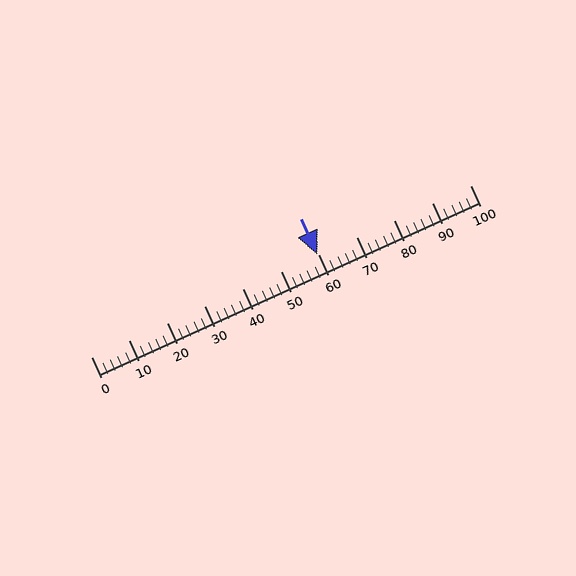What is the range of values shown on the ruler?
The ruler shows values from 0 to 100.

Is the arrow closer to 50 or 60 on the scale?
The arrow is closer to 60.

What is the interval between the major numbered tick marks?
The major tick marks are spaced 10 units apart.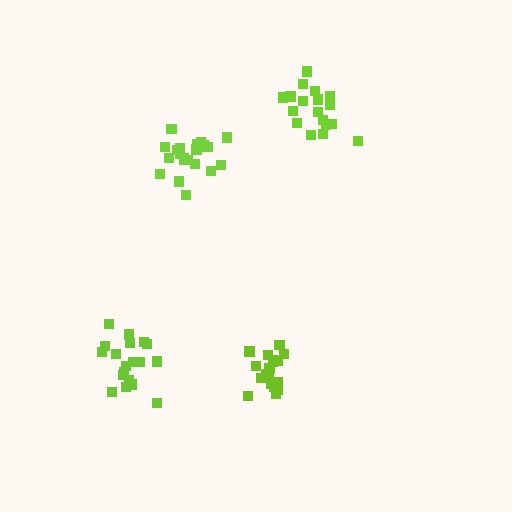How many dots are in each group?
Group 1: 18 dots, Group 2: 21 dots, Group 3: 20 dots, Group 4: 21 dots (80 total).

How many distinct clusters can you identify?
There are 4 distinct clusters.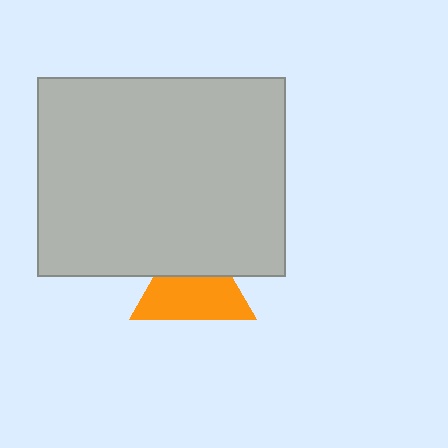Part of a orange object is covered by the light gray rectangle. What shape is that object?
It is a triangle.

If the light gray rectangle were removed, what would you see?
You would see the complete orange triangle.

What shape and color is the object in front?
The object in front is a light gray rectangle.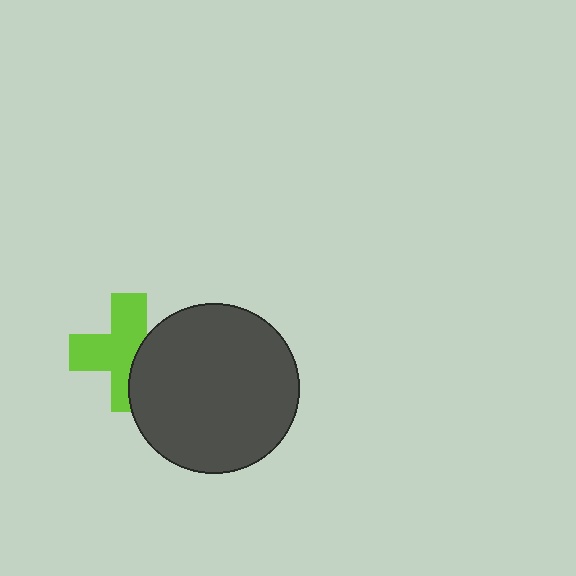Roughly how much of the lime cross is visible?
About half of it is visible (roughly 64%).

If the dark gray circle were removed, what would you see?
You would see the complete lime cross.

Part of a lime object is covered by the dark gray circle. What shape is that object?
It is a cross.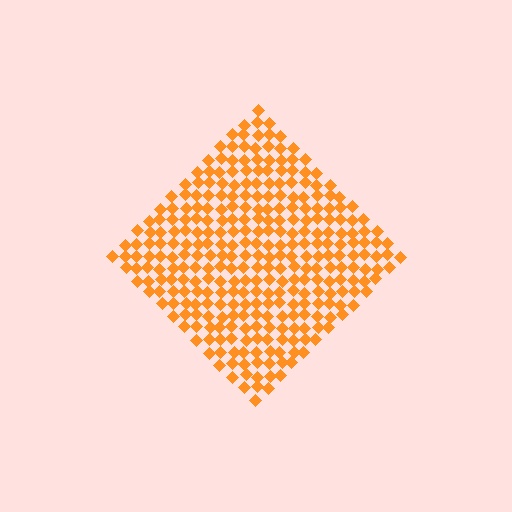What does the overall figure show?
The overall figure shows a diamond.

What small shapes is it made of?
It is made of small diamonds.